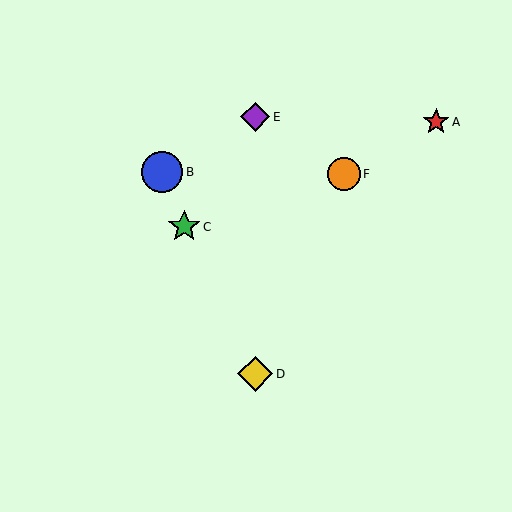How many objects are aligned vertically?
2 objects (D, E) are aligned vertically.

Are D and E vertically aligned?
Yes, both are at x≈255.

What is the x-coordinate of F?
Object F is at x≈344.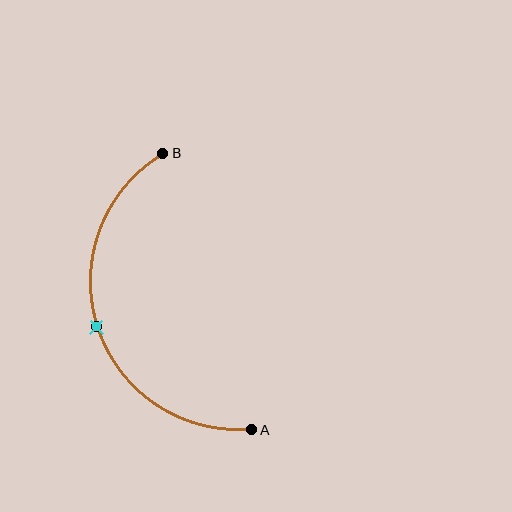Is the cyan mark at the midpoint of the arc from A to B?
Yes. The cyan mark lies on the arc at equal arc-length from both A and B — it is the arc midpoint.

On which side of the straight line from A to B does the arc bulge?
The arc bulges to the left of the straight line connecting A and B.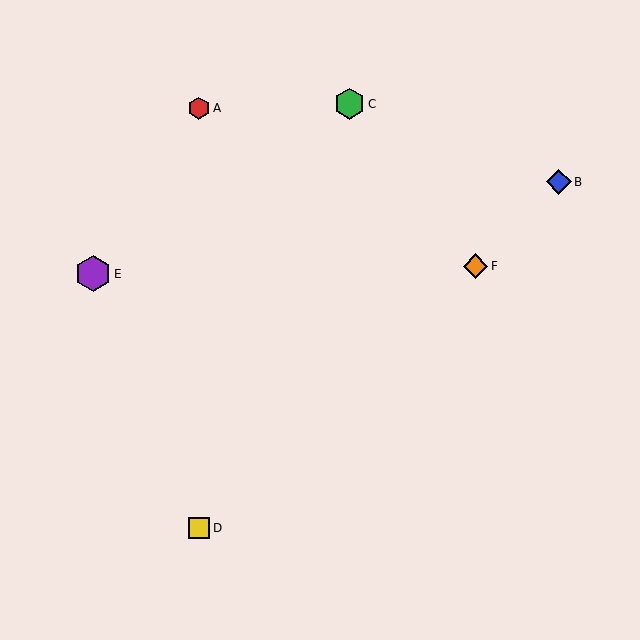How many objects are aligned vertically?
2 objects (A, D) are aligned vertically.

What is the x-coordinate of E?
Object E is at x≈93.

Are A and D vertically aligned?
Yes, both are at x≈199.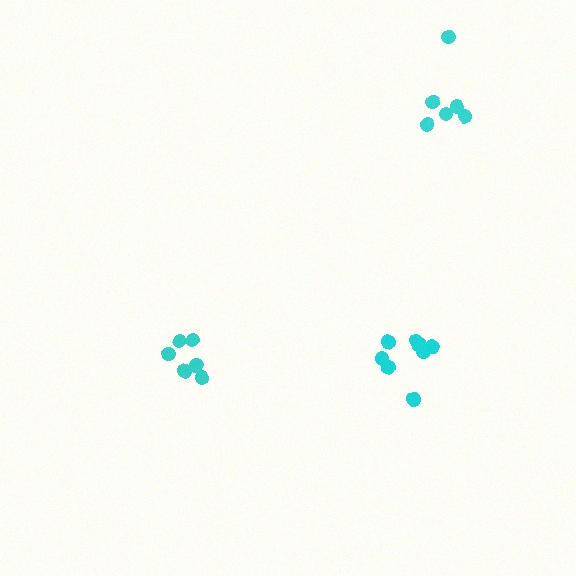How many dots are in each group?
Group 1: 6 dots, Group 2: 6 dots, Group 3: 8 dots (20 total).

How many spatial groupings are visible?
There are 3 spatial groupings.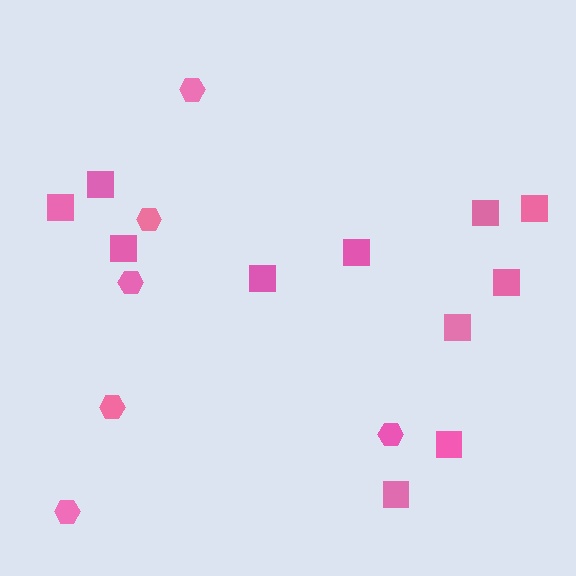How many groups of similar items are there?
There are 2 groups: one group of hexagons (6) and one group of squares (11).